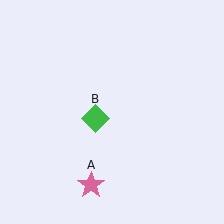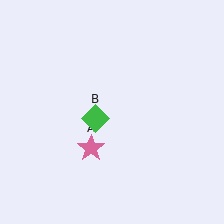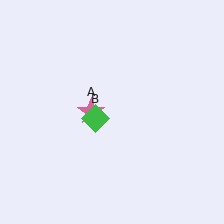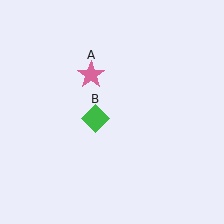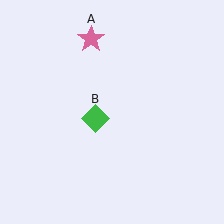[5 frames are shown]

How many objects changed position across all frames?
1 object changed position: pink star (object A).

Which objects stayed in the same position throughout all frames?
Green diamond (object B) remained stationary.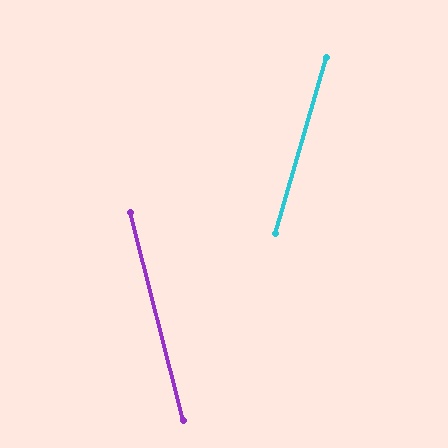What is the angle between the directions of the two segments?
Approximately 30 degrees.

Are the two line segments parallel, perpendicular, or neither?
Neither parallel nor perpendicular — they differ by about 30°.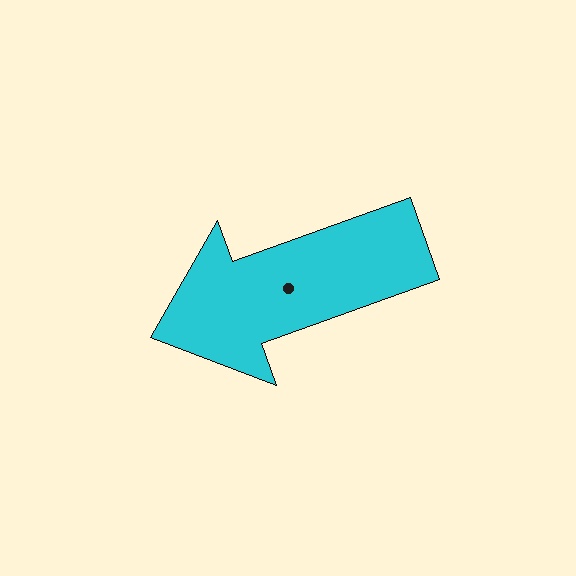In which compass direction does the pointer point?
West.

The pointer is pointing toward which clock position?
Roughly 8 o'clock.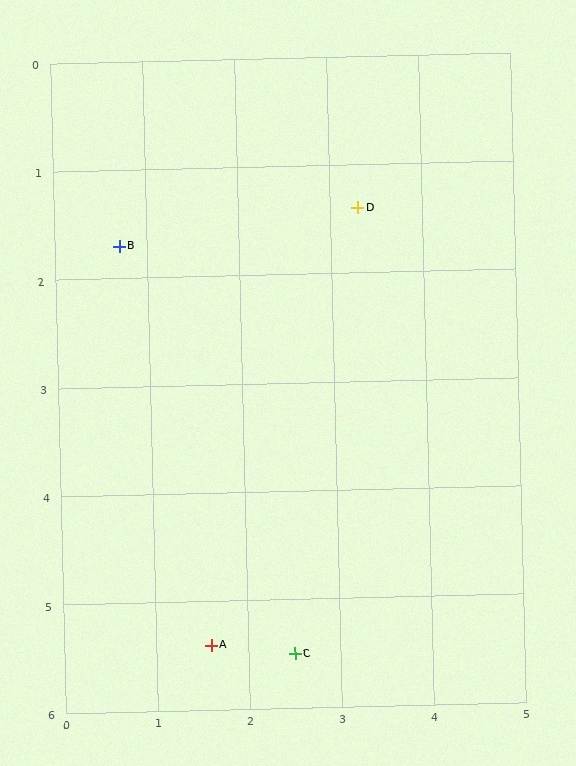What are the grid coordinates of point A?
Point A is at approximately (1.6, 5.4).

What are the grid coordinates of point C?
Point C is at approximately (2.5, 5.5).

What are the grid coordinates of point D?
Point D is at approximately (3.3, 1.4).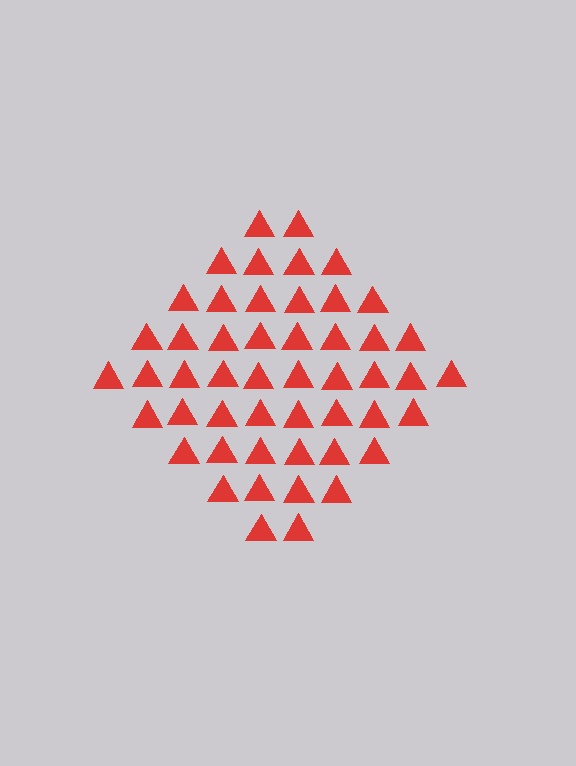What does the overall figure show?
The overall figure shows a diamond.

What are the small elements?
The small elements are triangles.